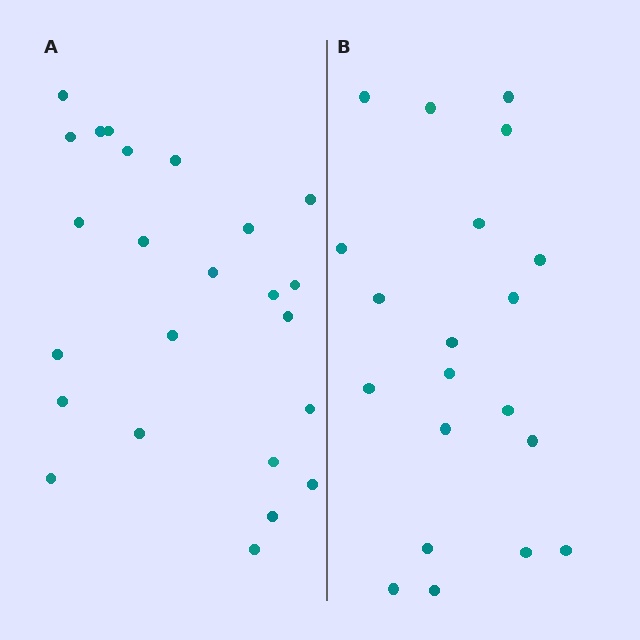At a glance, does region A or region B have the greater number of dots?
Region A (the left region) has more dots.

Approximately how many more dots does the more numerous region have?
Region A has about 4 more dots than region B.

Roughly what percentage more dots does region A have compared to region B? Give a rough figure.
About 20% more.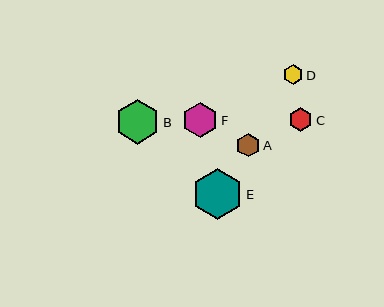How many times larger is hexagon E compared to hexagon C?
Hexagon E is approximately 2.1 times the size of hexagon C.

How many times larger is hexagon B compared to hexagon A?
Hexagon B is approximately 1.9 times the size of hexagon A.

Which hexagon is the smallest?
Hexagon D is the smallest with a size of approximately 20 pixels.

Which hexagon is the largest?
Hexagon E is the largest with a size of approximately 51 pixels.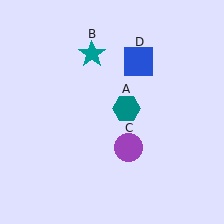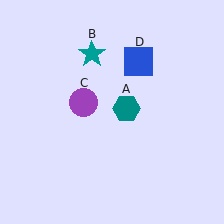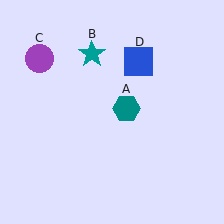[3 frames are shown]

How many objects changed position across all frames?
1 object changed position: purple circle (object C).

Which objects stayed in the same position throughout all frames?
Teal hexagon (object A) and teal star (object B) and blue square (object D) remained stationary.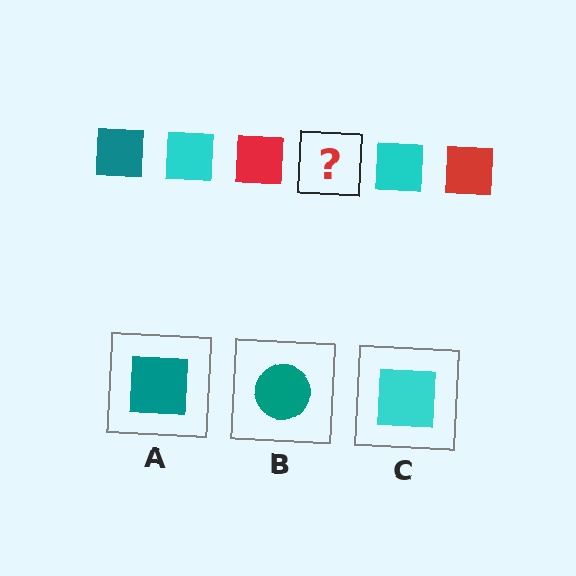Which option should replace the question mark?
Option A.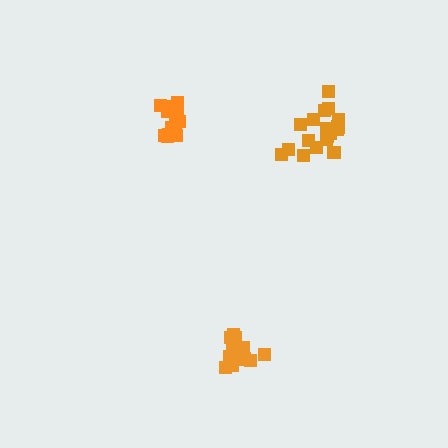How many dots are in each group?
Group 1: 13 dots, Group 2: 15 dots, Group 3: 19 dots (47 total).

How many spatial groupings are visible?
There are 3 spatial groupings.